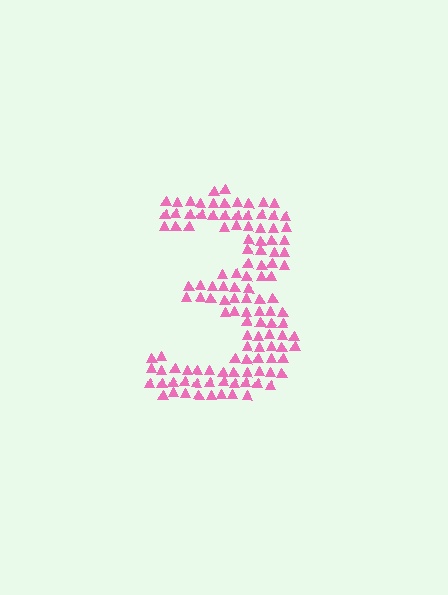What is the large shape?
The large shape is the digit 3.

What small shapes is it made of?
It is made of small triangles.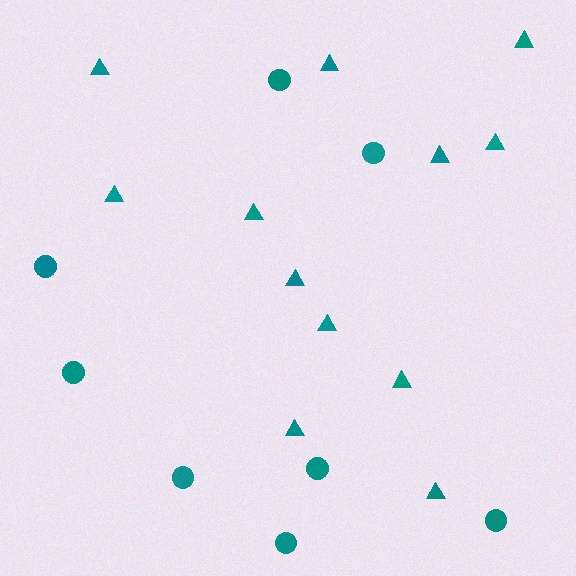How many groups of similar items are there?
There are 2 groups: one group of circles (8) and one group of triangles (12).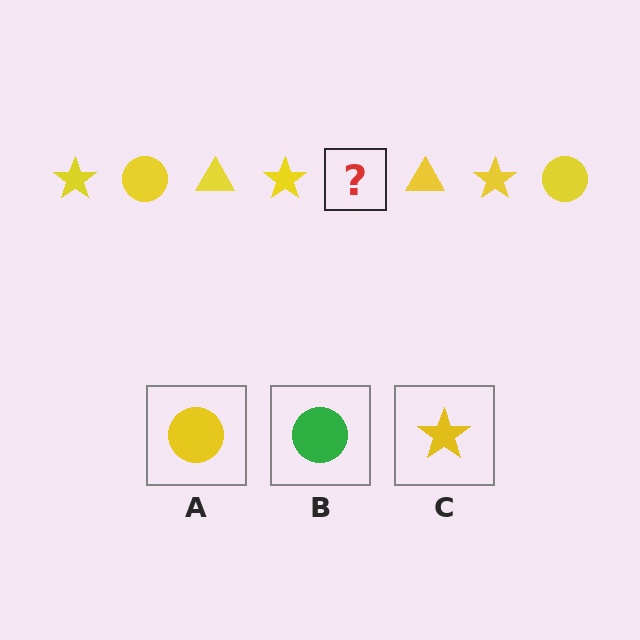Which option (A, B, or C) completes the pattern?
A.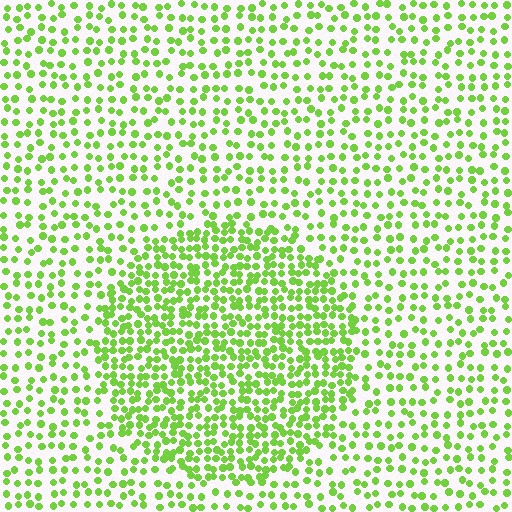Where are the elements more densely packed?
The elements are more densely packed inside the circle boundary.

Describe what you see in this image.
The image contains small lime elements arranged at two different densities. A circle-shaped region is visible where the elements are more densely packed than the surrounding area.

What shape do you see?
I see a circle.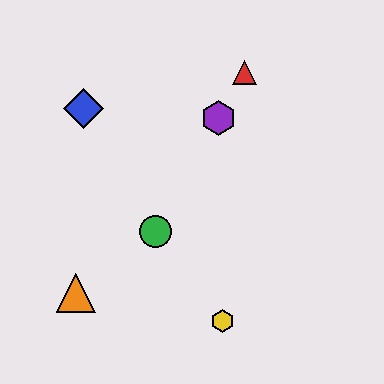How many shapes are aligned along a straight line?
3 shapes (the red triangle, the green circle, the purple hexagon) are aligned along a straight line.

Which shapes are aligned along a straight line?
The red triangle, the green circle, the purple hexagon are aligned along a straight line.